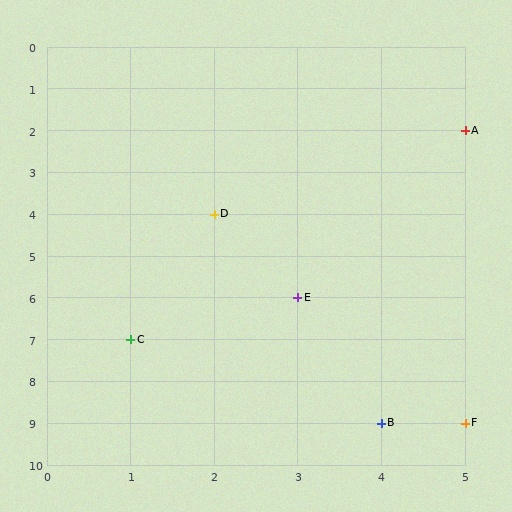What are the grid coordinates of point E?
Point E is at grid coordinates (3, 6).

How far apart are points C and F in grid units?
Points C and F are 4 columns and 2 rows apart (about 4.5 grid units diagonally).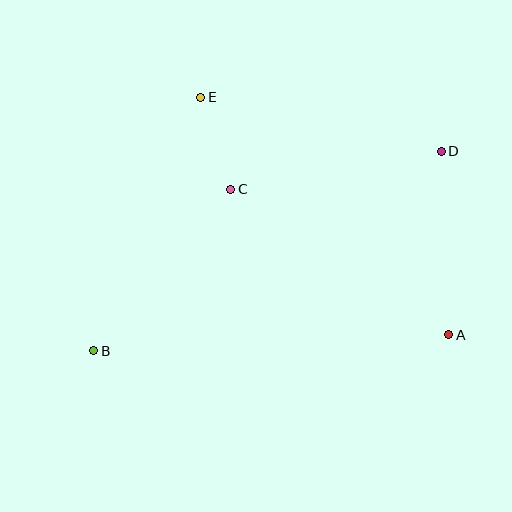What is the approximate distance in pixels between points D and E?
The distance between D and E is approximately 247 pixels.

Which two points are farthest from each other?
Points B and D are farthest from each other.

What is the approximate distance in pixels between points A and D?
The distance between A and D is approximately 183 pixels.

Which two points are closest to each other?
Points C and E are closest to each other.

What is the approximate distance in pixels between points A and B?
The distance between A and B is approximately 355 pixels.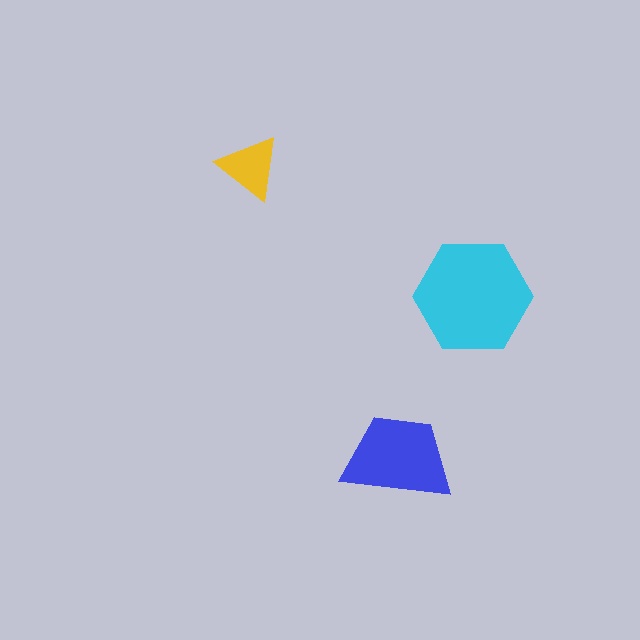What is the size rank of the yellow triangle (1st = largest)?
3rd.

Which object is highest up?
The yellow triangle is topmost.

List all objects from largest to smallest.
The cyan hexagon, the blue trapezoid, the yellow triangle.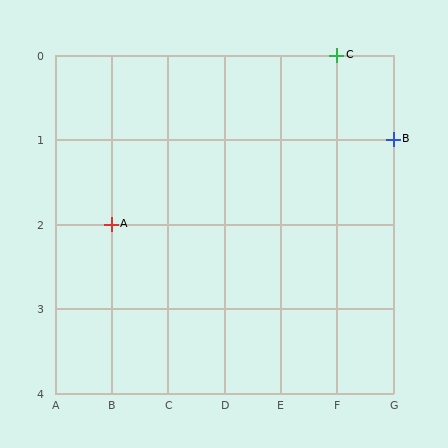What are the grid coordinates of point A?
Point A is at grid coordinates (B, 2).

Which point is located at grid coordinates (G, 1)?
Point B is at (G, 1).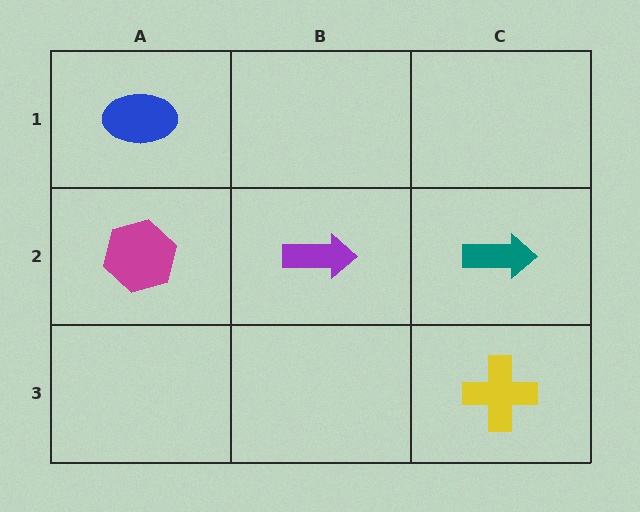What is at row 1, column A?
A blue ellipse.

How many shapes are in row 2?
3 shapes.